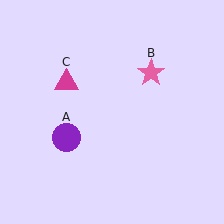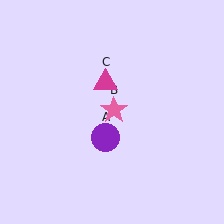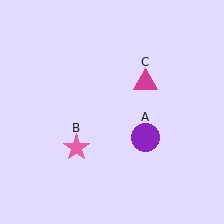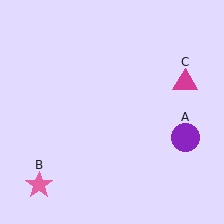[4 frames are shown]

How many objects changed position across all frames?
3 objects changed position: purple circle (object A), pink star (object B), magenta triangle (object C).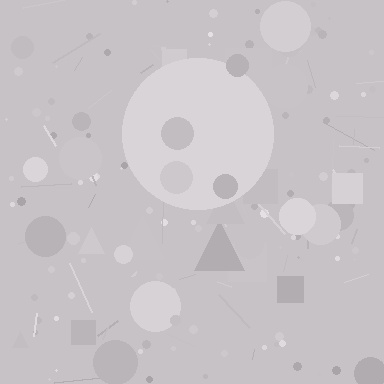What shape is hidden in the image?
A circle is hidden in the image.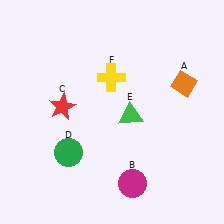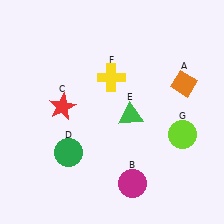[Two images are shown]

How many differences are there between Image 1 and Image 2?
There is 1 difference between the two images.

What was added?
A lime circle (G) was added in Image 2.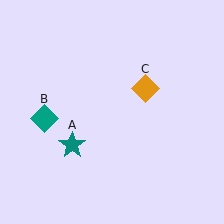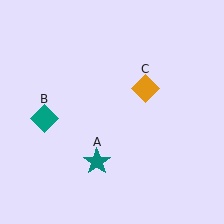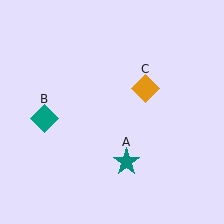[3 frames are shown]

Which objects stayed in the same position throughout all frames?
Teal diamond (object B) and orange diamond (object C) remained stationary.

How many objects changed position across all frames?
1 object changed position: teal star (object A).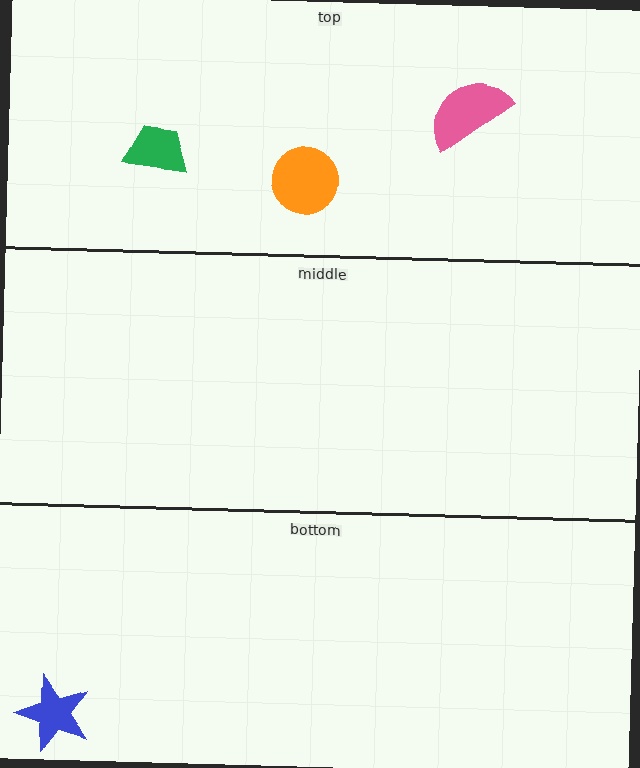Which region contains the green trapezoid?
The top region.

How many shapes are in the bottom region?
1.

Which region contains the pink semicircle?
The top region.